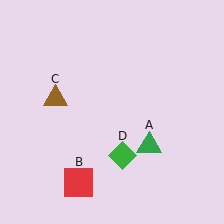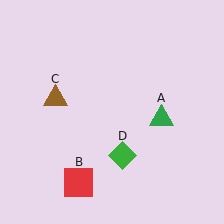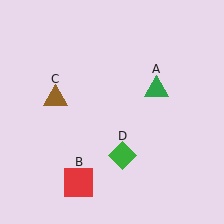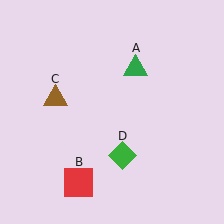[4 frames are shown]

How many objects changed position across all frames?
1 object changed position: green triangle (object A).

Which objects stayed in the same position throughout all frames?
Red square (object B) and brown triangle (object C) and green diamond (object D) remained stationary.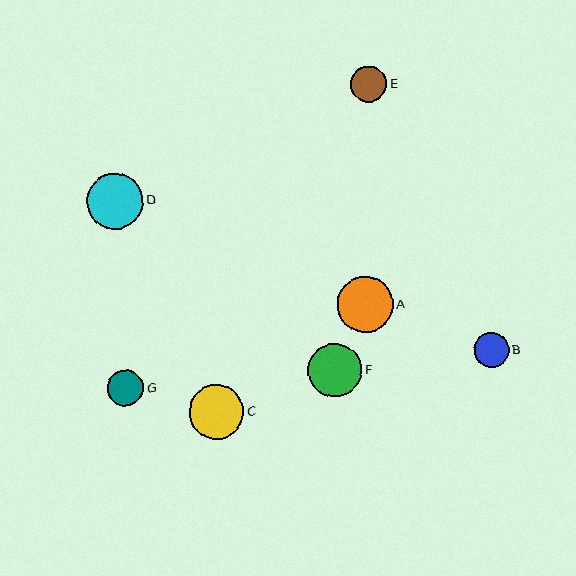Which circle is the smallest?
Circle B is the smallest with a size of approximately 35 pixels.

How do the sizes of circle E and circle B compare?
Circle E and circle B are approximately the same size.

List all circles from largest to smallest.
From largest to smallest: D, A, C, F, G, E, B.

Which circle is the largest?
Circle D is the largest with a size of approximately 57 pixels.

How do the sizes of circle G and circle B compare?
Circle G and circle B are approximately the same size.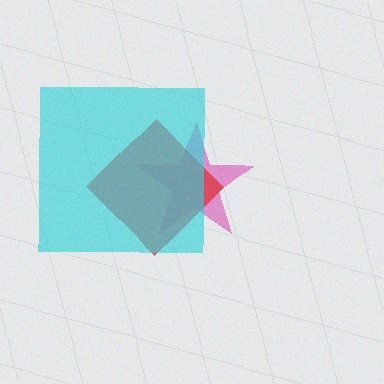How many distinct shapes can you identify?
There are 3 distinct shapes: a pink star, a red diamond, a cyan square.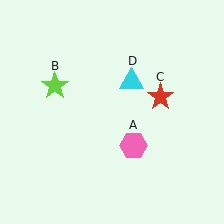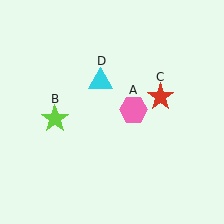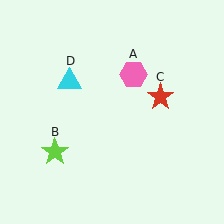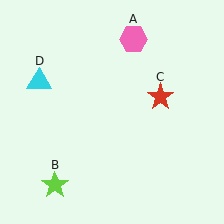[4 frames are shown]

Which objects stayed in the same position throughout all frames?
Red star (object C) remained stationary.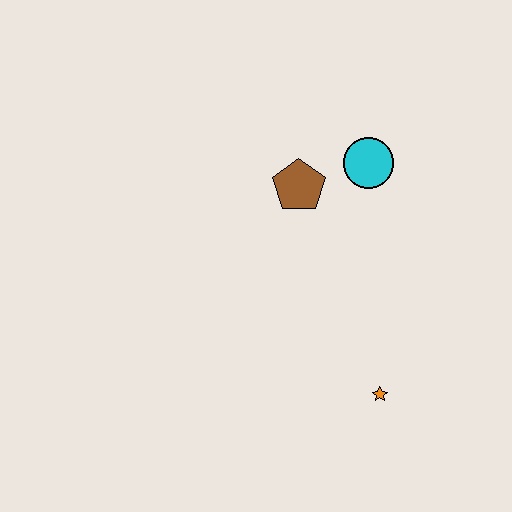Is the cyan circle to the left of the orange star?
Yes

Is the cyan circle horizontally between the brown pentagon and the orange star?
Yes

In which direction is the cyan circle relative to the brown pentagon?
The cyan circle is to the right of the brown pentagon.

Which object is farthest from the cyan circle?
The orange star is farthest from the cyan circle.